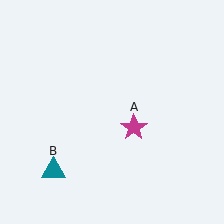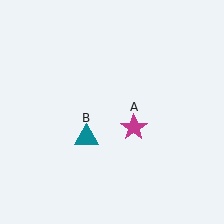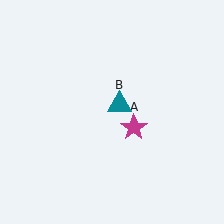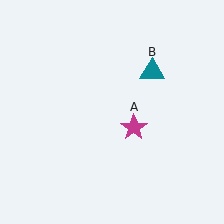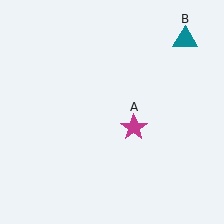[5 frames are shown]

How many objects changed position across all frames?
1 object changed position: teal triangle (object B).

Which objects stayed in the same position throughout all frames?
Magenta star (object A) remained stationary.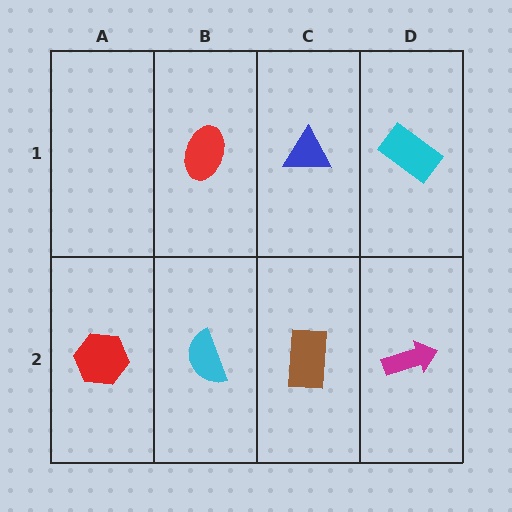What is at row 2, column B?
A cyan semicircle.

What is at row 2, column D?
A magenta arrow.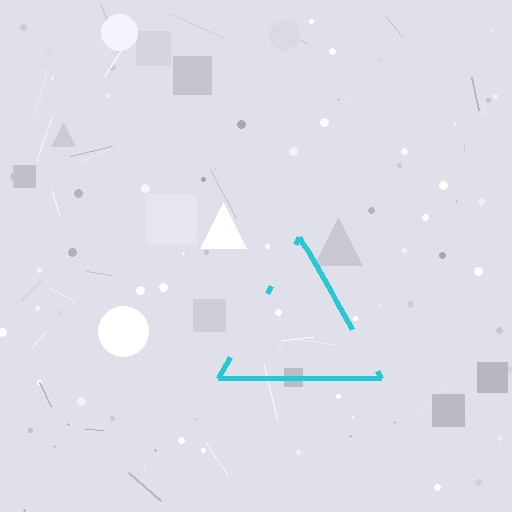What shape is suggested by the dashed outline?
The dashed outline suggests a triangle.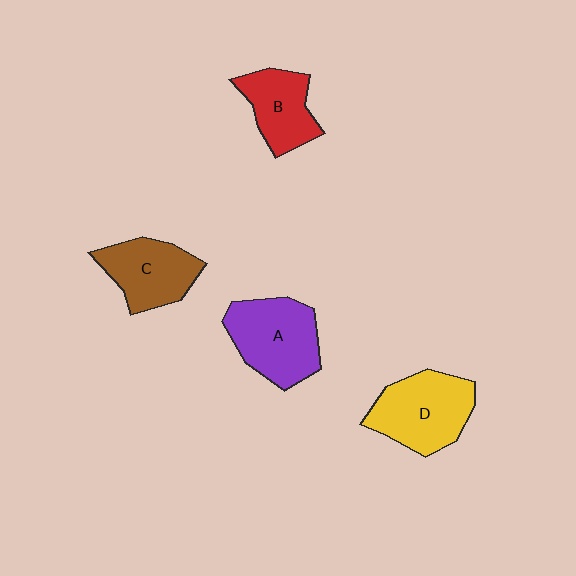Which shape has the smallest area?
Shape B (red).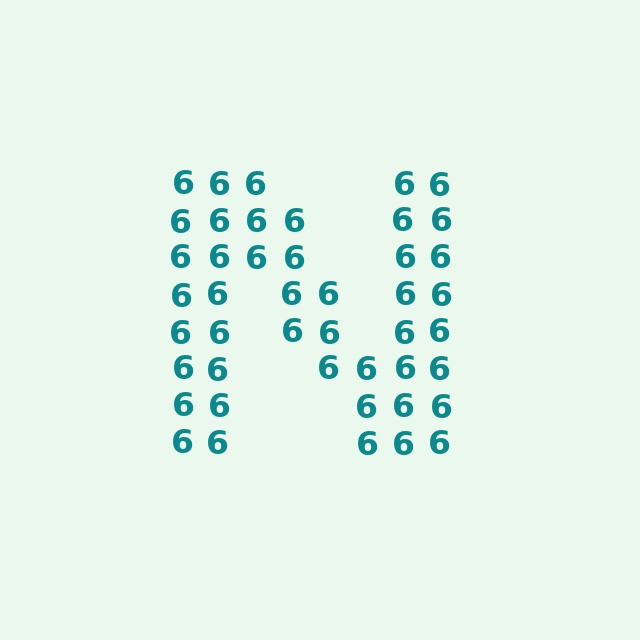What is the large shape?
The large shape is the letter N.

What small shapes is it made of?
It is made of small digit 6's.